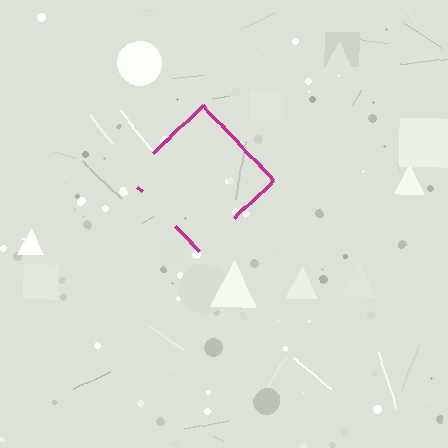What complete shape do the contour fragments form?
The contour fragments form a diamond.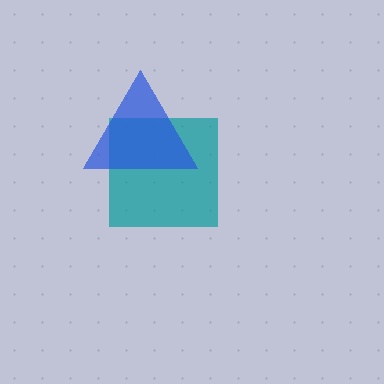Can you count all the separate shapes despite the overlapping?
Yes, there are 2 separate shapes.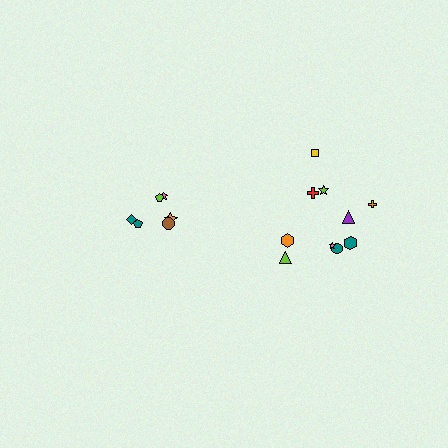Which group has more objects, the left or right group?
The right group.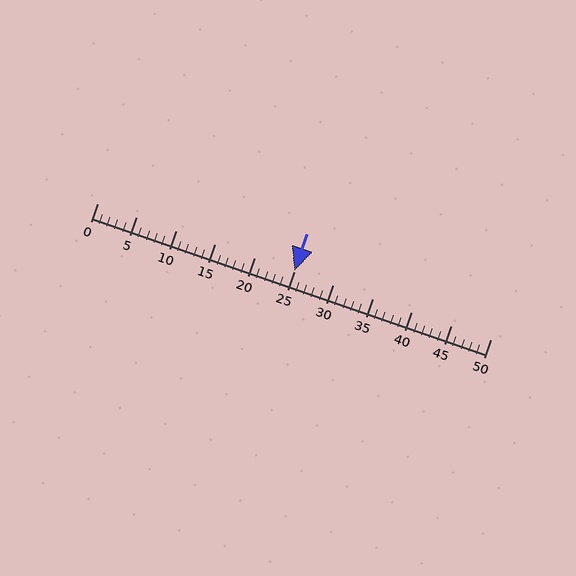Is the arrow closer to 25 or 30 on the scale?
The arrow is closer to 25.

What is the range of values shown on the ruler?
The ruler shows values from 0 to 50.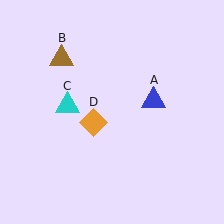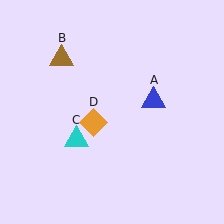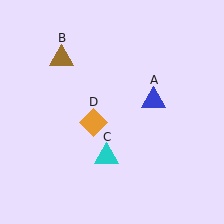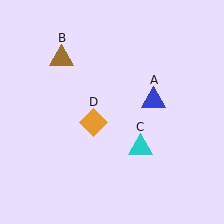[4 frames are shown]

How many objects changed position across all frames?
1 object changed position: cyan triangle (object C).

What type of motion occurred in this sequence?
The cyan triangle (object C) rotated counterclockwise around the center of the scene.